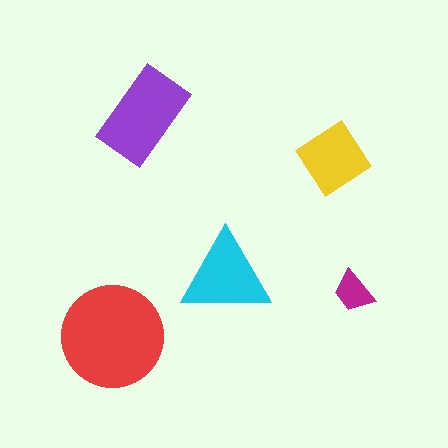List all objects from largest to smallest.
The red circle, the purple rectangle, the cyan triangle, the yellow diamond, the magenta trapezoid.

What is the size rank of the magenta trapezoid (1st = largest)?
5th.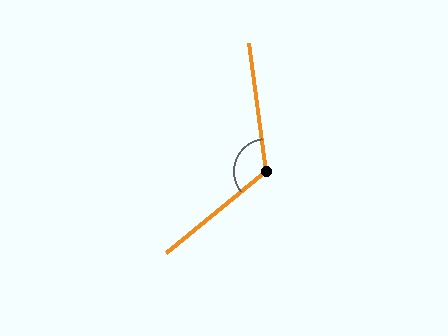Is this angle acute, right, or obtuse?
It is obtuse.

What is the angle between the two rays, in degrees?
Approximately 122 degrees.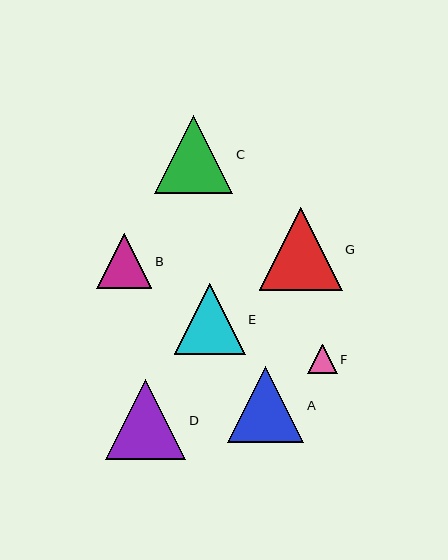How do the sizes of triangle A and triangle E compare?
Triangle A and triangle E are approximately the same size.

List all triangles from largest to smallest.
From largest to smallest: G, D, C, A, E, B, F.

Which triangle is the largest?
Triangle G is the largest with a size of approximately 83 pixels.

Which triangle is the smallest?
Triangle F is the smallest with a size of approximately 30 pixels.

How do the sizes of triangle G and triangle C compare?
Triangle G and triangle C are approximately the same size.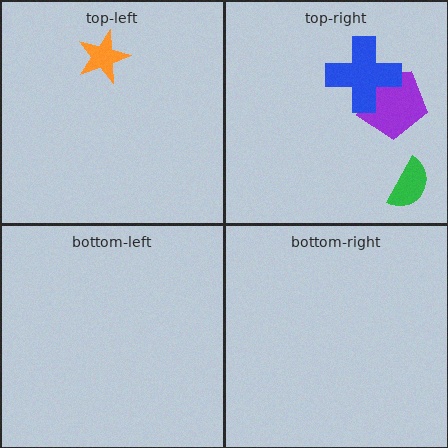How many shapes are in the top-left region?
1.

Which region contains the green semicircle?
The top-right region.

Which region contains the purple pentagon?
The top-right region.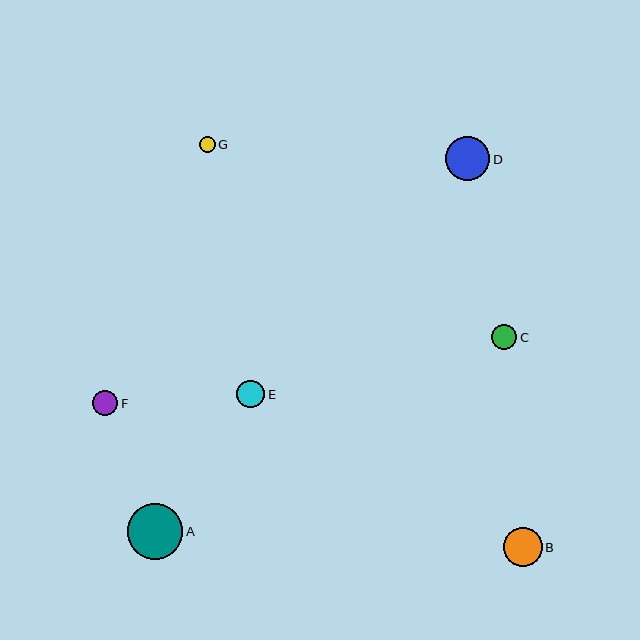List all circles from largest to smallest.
From largest to smallest: A, D, B, E, F, C, G.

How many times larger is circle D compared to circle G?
Circle D is approximately 2.9 times the size of circle G.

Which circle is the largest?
Circle A is the largest with a size of approximately 56 pixels.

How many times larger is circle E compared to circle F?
Circle E is approximately 1.1 times the size of circle F.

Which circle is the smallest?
Circle G is the smallest with a size of approximately 15 pixels.